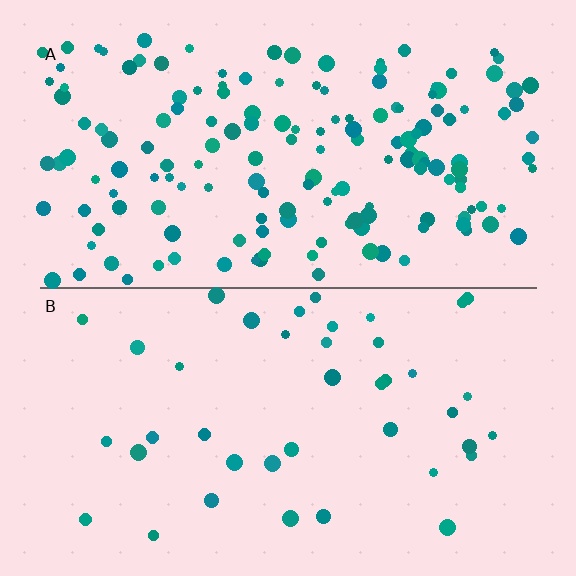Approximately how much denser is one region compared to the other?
Approximately 3.9× — region A over region B.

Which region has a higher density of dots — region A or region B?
A (the top).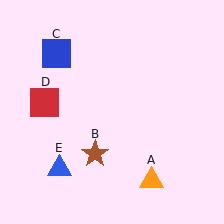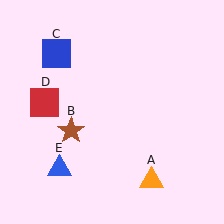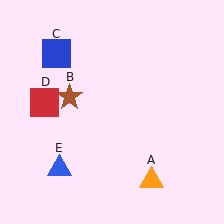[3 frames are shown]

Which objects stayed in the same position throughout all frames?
Orange triangle (object A) and blue square (object C) and red square (object D) and blue triangle (object E) remained stationary.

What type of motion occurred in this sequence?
The brown star (object B) rotated clockwise around the center of the scene.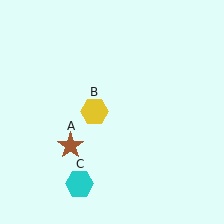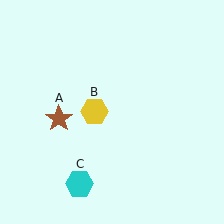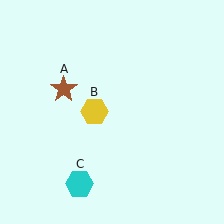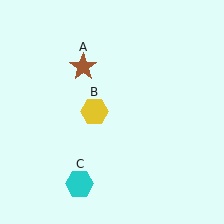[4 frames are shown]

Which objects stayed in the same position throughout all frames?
Yellow hexagon (object B) and cyan hexagon (object C) remained stationary.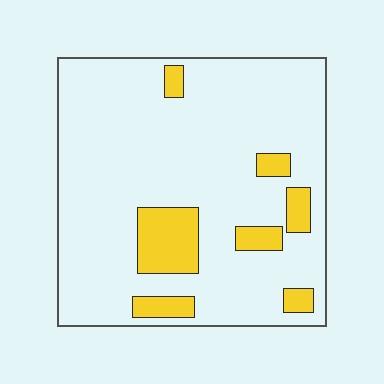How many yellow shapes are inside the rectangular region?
7.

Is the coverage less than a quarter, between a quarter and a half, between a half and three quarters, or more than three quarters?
Less than a quarter.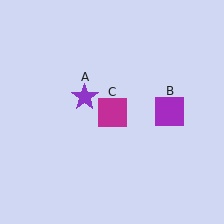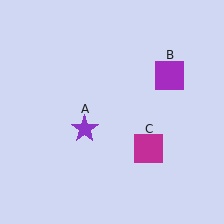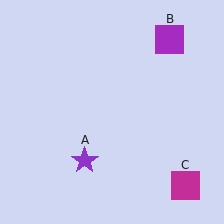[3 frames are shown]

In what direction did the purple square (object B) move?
The purple square (object B) moved up.